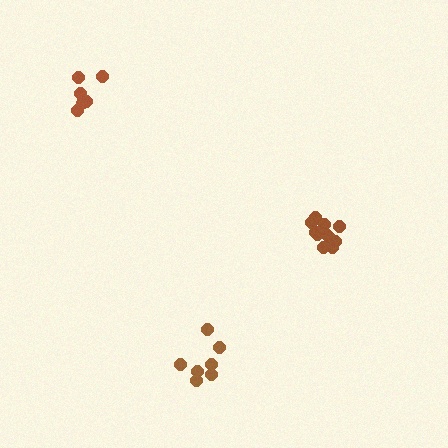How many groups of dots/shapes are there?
There are 3 groups.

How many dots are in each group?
Group 1: 7 dots, Group 2: 11 dots, Group 3: 6 dots (24 total).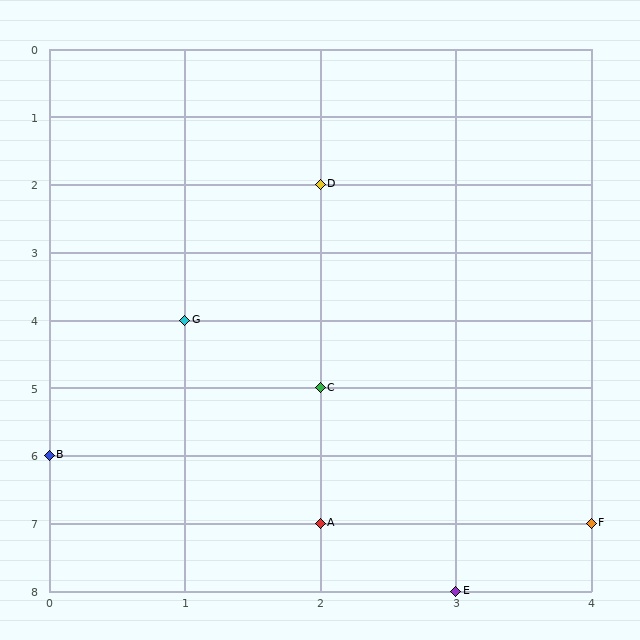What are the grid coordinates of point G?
Point G is at grid coordinates (1, 4).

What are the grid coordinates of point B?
Point B is at grid coordinates (0, 6).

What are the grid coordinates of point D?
Point D is at grid coordinates (2, 2).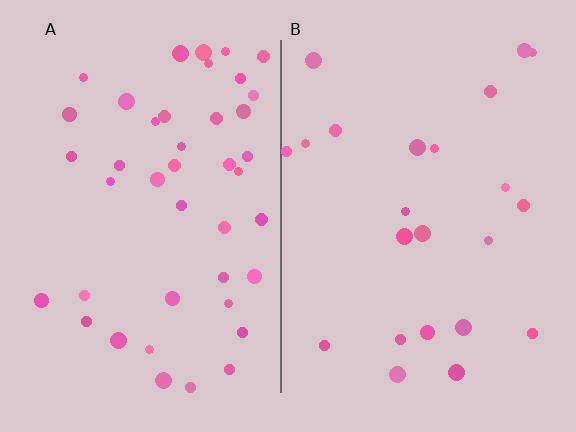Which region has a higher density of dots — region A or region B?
A (the left).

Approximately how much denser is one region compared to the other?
Approximately 1.9× — region A over region B.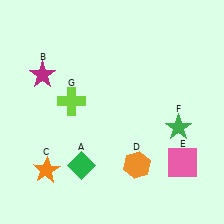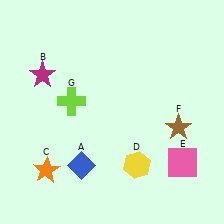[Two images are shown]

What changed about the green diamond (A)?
In Image 1, A is green. In Image 2, it changed to blue.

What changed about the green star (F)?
In Image 1, F is green. In Image 2, it changed to brown.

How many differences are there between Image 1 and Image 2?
There are 3 differences between the two images.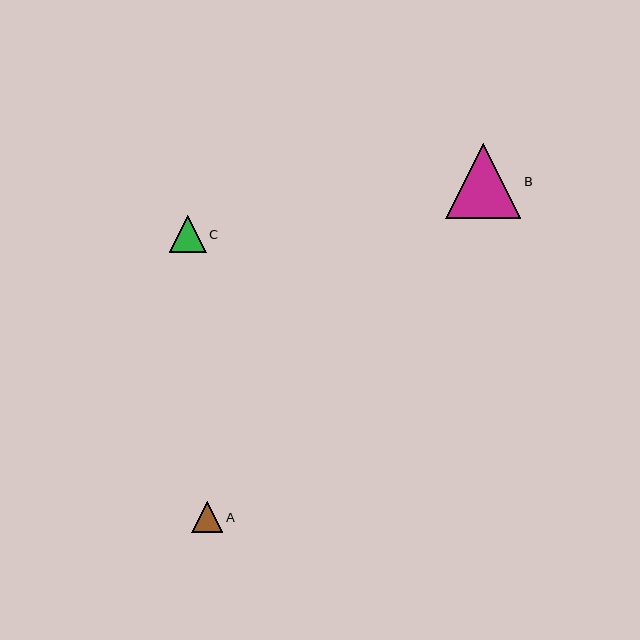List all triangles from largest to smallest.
From largest to smallest: B, C, A.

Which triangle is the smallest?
Triangle A is the smallest with a size of approximately 31 pixels.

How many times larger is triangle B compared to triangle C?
Triangle B is approximately 2.0 times the size of triangle C.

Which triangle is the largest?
Triangle B is the largest with a size of approximately 75 pixels.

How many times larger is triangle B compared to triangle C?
Triangle B is approximately 2.0 times the size of triangle C.